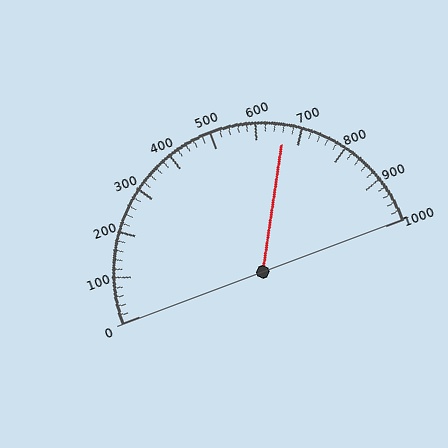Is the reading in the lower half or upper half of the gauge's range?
The reading is in the upper half of the range (0 to 1000).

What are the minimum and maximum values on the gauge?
The gauge ranges from 0 to 1000.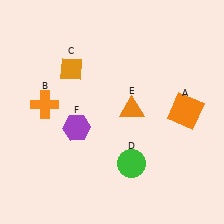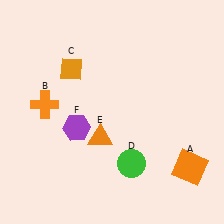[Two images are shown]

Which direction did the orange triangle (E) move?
The orange triangle (E) moved left.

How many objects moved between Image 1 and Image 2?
2 objects moved between the two images.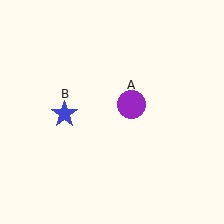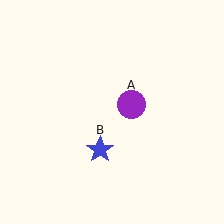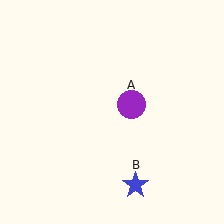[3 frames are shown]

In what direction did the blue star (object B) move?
The blue star (object B) moved down and to the right.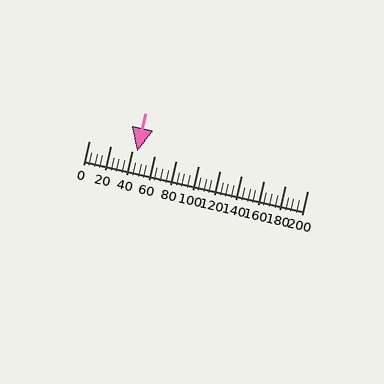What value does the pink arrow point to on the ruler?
The pink arrow points to approximately 44.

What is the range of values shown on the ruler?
The ruler shows values from 0 to 200.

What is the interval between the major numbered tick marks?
The major tick marks are spaced 20 units apart.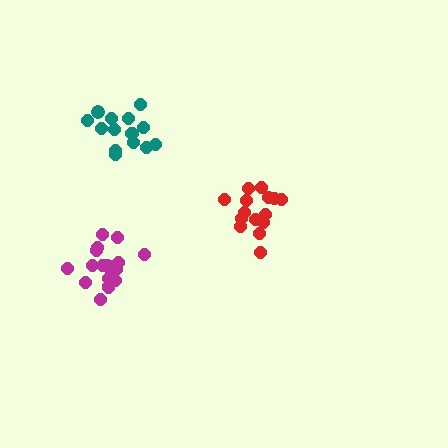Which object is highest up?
The teal cluster is topmost.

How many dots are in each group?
Group 1: 14 dots, Group 2: 15 dots, Group 3: 19 dots (48 total).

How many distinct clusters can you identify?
There are 3 distinct clusters.